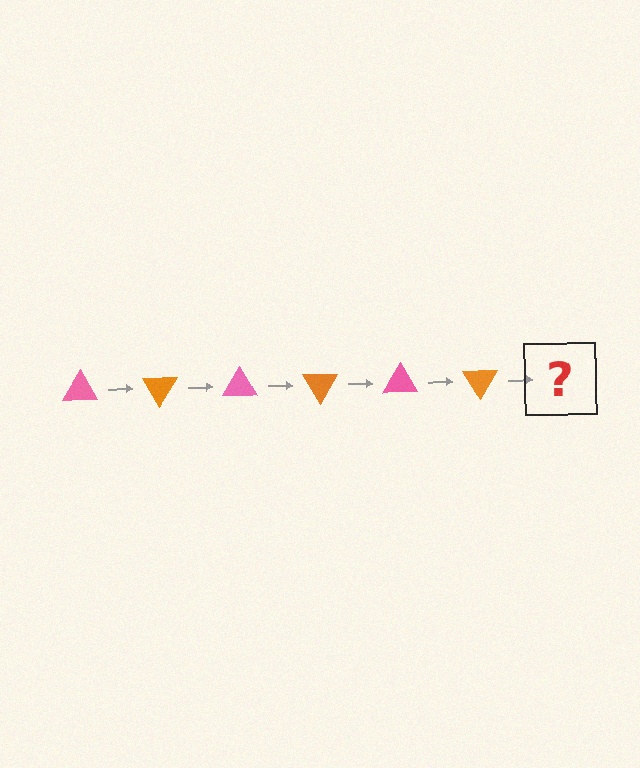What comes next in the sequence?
The next element should be a pink triangle, rotated 360 degrees from the start.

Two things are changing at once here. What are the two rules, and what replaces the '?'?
The two rules are that it rotates 60 degrees each step and the color cycles through pink and orange. The '?' should be a pink triangle, rotated 360 degrees from the start.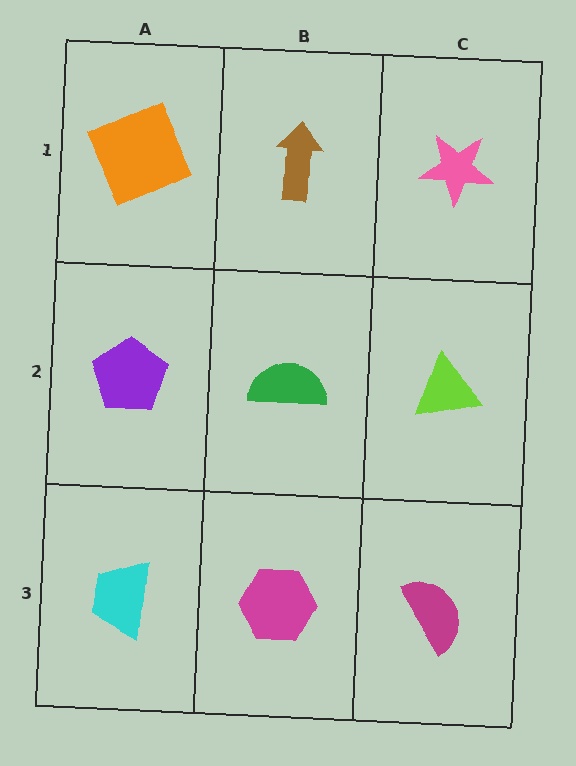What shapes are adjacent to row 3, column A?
A purple pentagon (row 2, column A), a magenta hexagon (row 3, column B).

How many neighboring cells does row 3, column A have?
2.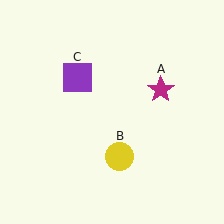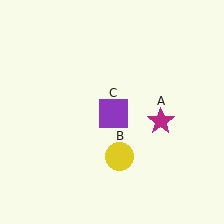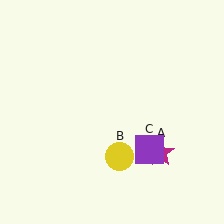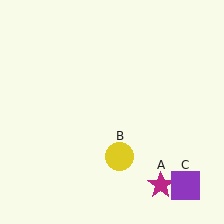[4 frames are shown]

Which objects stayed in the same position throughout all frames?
Yellow circle (object B) remained stationary.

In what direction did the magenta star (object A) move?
The magenta star (object A) moved down.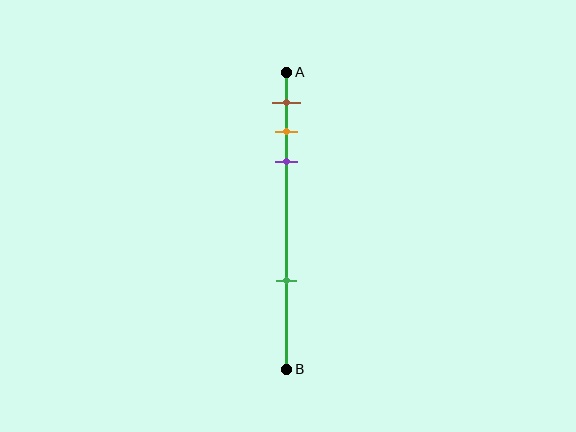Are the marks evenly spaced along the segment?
No, the marks are not evenly spaced.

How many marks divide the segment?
There are 4 marks dividing the segment.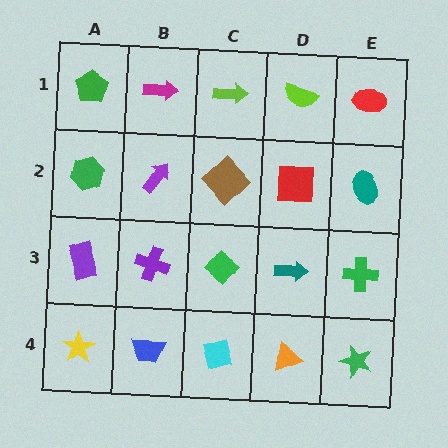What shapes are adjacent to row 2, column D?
A lime semicircle (row 1, column D), a teal arrow (row 3, column D), a brown diamond (row 2, column C), a teal ellipse (row 2, column E).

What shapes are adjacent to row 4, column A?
A purple rectangle (row 3, column A), a blue trapezoid (row 4, column B).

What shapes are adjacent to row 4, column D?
A teal arrow (row 3, column D), a cyan square (row 4, column C), a green star (row 4, column E).